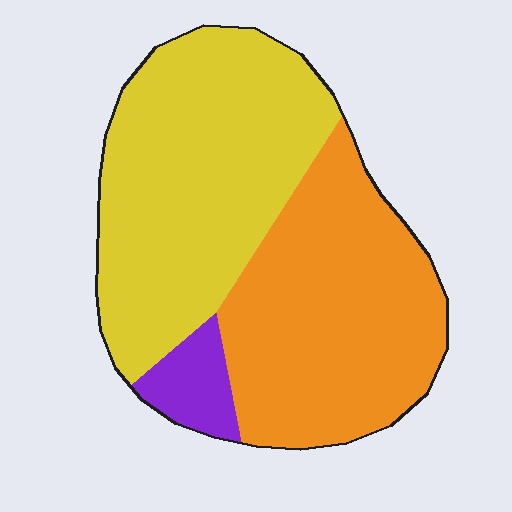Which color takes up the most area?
Yellow, at roughly 50%.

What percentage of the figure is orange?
Orange takes up between a quarter and a half of the figure.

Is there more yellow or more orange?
Yellow.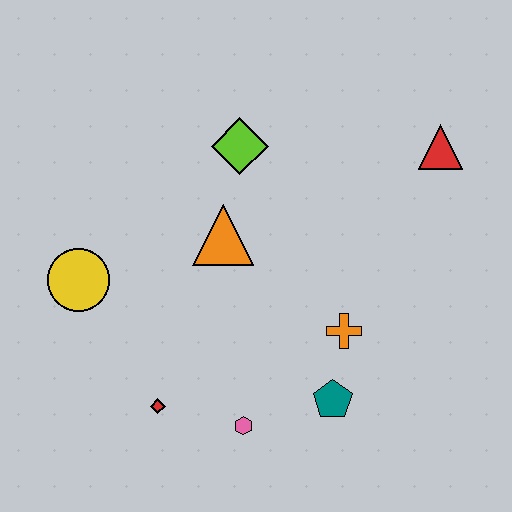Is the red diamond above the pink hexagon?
Yes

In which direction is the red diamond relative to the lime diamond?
The red diamond is below the lime diamond.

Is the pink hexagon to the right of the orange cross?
No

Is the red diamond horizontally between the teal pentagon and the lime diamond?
No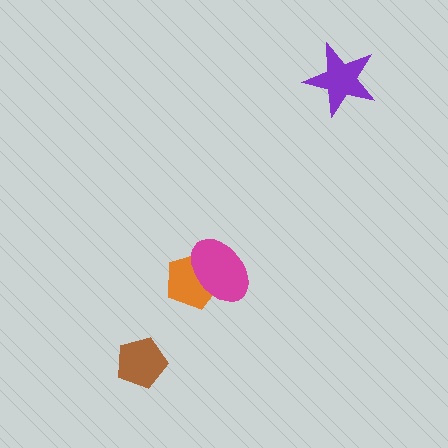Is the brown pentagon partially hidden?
No, no other shape covers it.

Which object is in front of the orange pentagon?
The magenta ellipse is in front of the orange pentagon.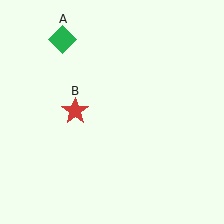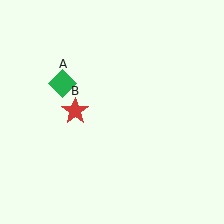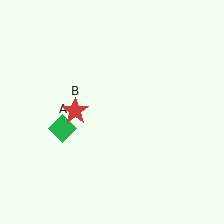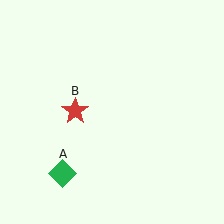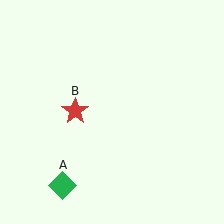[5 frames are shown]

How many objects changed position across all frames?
1 object changed position: green diamond (object A).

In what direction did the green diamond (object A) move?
The green diamond (object A) moved down.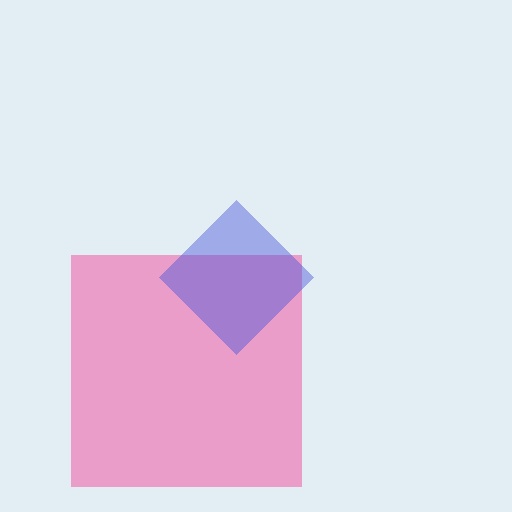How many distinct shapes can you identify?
There are 2 distinct shapes: a pink square, a blue diamond.